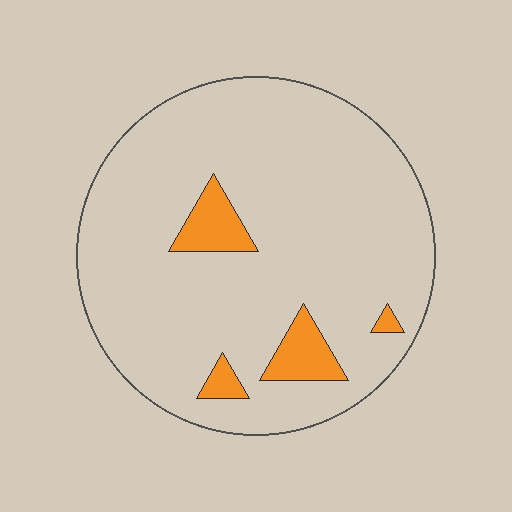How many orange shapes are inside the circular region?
4.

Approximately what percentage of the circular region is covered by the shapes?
Approximately 10%.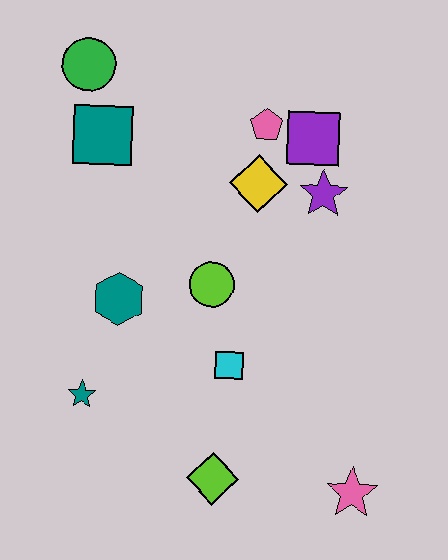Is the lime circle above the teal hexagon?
Yes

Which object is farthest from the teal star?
The purple square is farthest from the teal star.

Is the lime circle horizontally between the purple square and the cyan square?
No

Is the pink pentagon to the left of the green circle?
No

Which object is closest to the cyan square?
The lime circle is closest to the cyan square.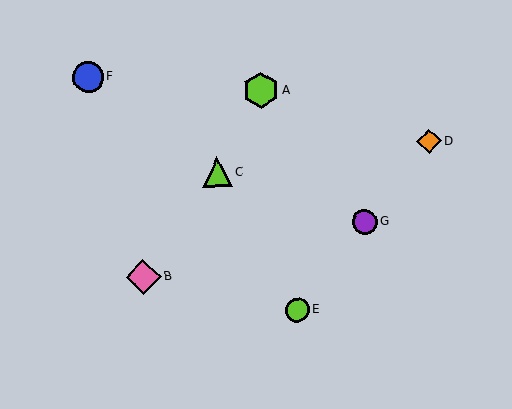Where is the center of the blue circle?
The center of the blue circle is at (88, 77).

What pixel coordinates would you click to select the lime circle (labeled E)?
Click at (298, 310) to select the lime circle E.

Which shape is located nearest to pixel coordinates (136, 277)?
The pink diamond (labeled B) at (143, 277) is nearest to that location.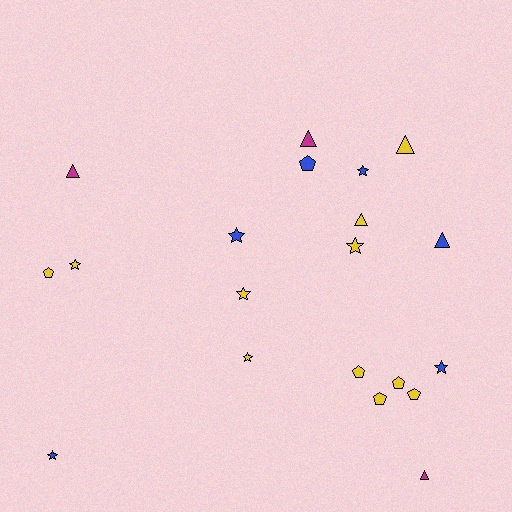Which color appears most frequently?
Yellow, with 11 objects.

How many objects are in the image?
There are 20 objects.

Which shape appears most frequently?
Star, with 8 objects.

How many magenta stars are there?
There are no magenta stars.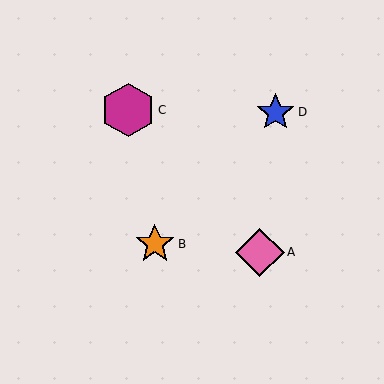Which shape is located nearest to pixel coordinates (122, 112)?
The magenta hexagon (labeled C) at (128, 110) is nearest to that location.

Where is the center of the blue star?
The center of the blue star is at (276, 112).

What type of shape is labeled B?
Shape B is an orange star.